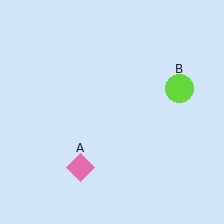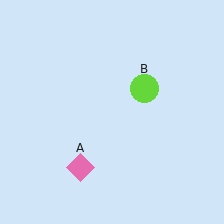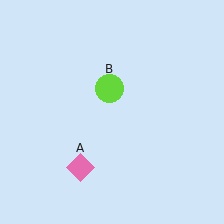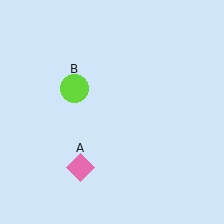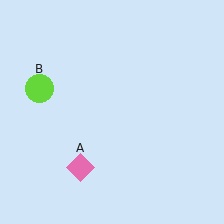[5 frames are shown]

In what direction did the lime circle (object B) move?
The lime circle (object B) moved left.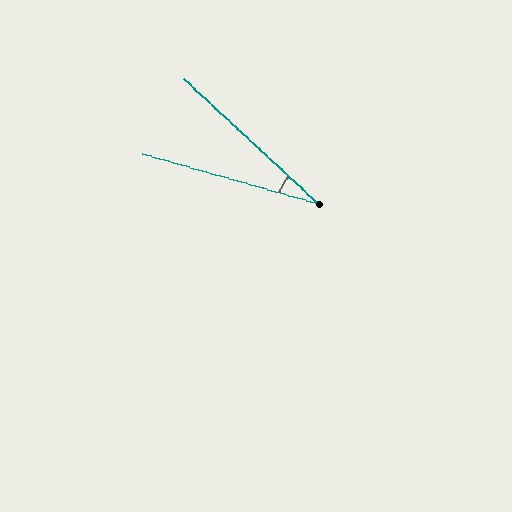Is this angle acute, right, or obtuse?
It is acute.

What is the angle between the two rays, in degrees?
Approximately 27 degrees.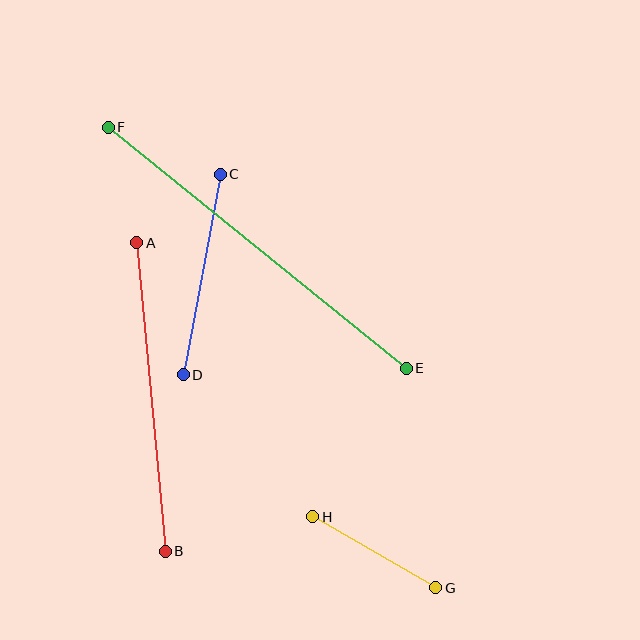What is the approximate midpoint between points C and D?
The midpoint is at approximately (202, 275) pixels.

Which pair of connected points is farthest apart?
Points E and F are farthest apart.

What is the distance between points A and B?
The distance is approximately 310 pixels.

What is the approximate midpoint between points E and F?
The midpoint is at approximately (257, 248) pixels.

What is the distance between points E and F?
The distance is approximately 383 pixels.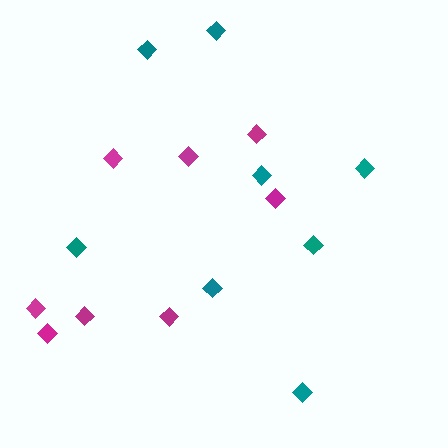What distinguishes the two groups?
There are 2 groups: one group of teal diamonds (8) and one group of magenta diamonds (8).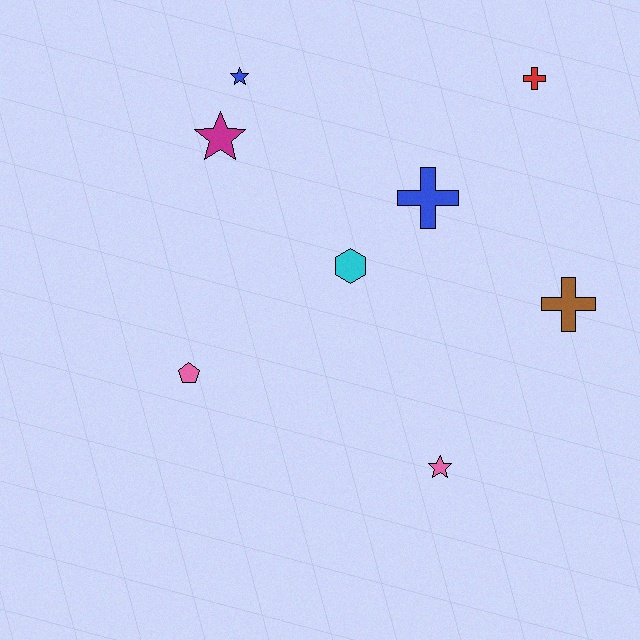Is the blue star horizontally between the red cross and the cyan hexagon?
No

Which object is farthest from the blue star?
The pink star is farthest from the blue star.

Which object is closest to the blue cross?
The cyan hexagon is closest to the blue cross.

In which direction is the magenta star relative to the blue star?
The magenta star is below the blue star.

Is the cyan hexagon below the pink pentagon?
No